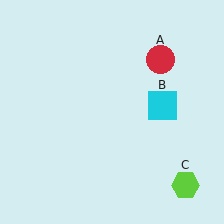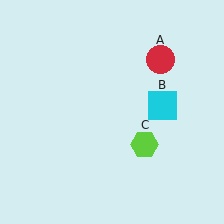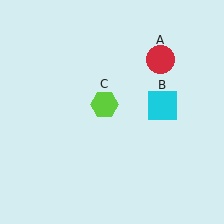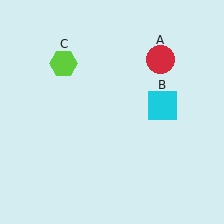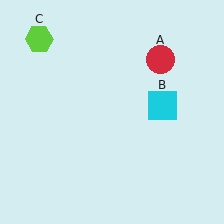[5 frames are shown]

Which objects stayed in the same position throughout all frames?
Red circle (object A) and cyan square (object B) remained stationary.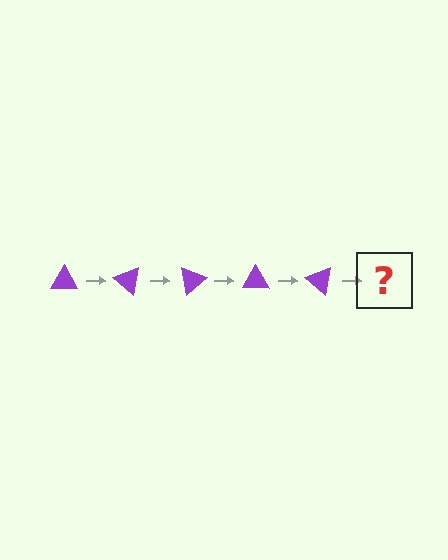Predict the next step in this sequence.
The next step is a purple triangle rotated 200 degrees.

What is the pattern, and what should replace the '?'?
The pattern is that the triangle rotates 40 degrees each step. The '?' should be a purple triangle rotated 200 degrees.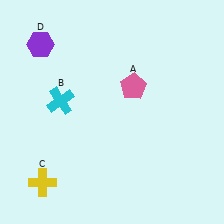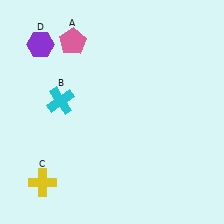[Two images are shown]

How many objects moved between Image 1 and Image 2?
1 object moved between the two images.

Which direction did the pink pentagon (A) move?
The pink pentagon (A) moved left.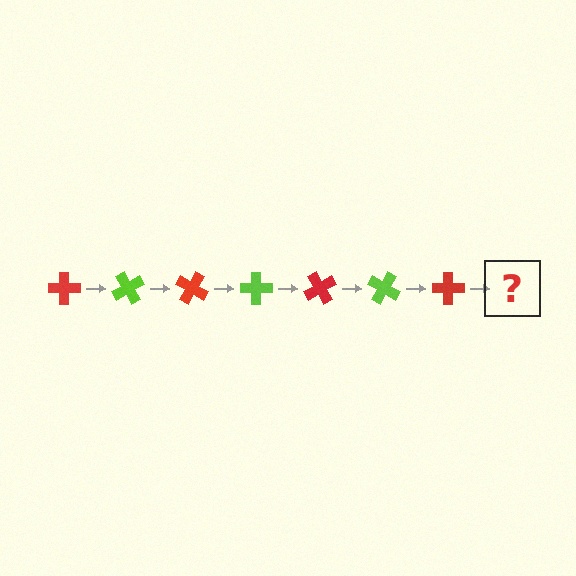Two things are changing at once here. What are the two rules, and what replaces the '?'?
The two rules are that it rotates 60 degrees each step and the color cycles through red and lime. The '?' should be a lime cross, rotated 420 degrees from the start.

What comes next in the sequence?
The next element should be a lime cross, rotated 420 degrees from the start.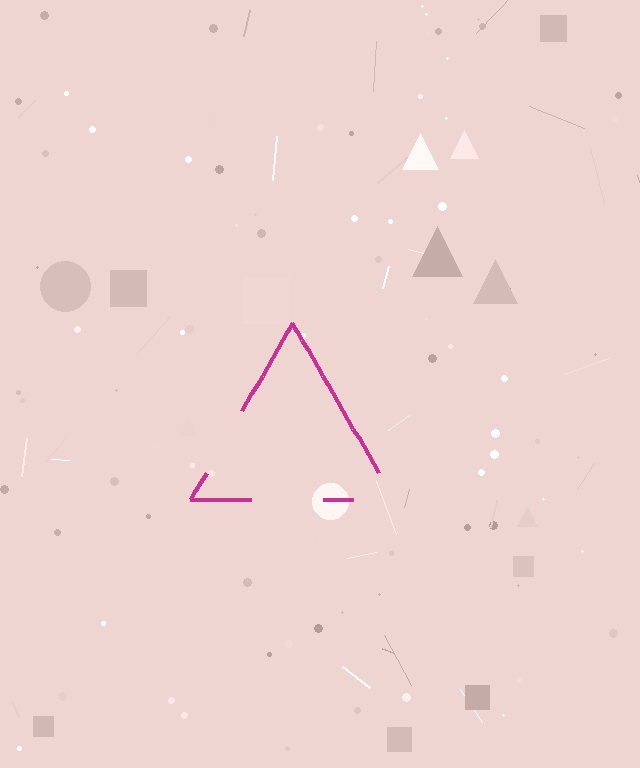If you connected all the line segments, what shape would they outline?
They would outline a triangle.